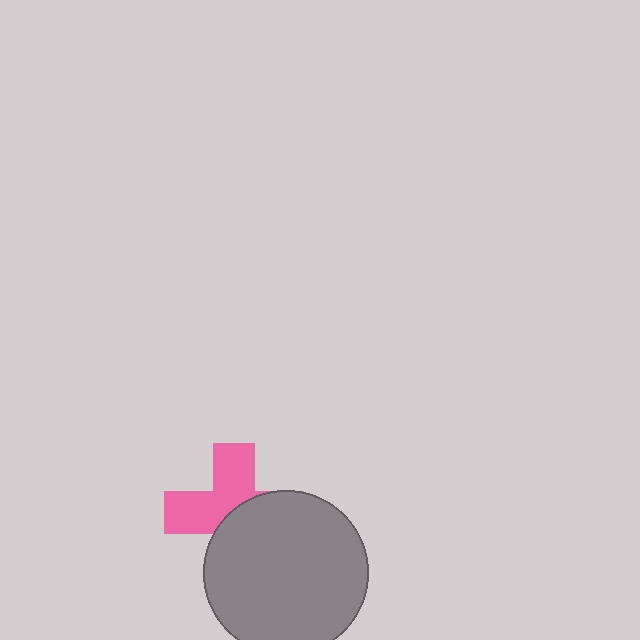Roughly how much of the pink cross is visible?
About half of it is visible (roughly 49%).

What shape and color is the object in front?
The object in front is a gray circle.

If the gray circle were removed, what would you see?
You would see the complete pink cross.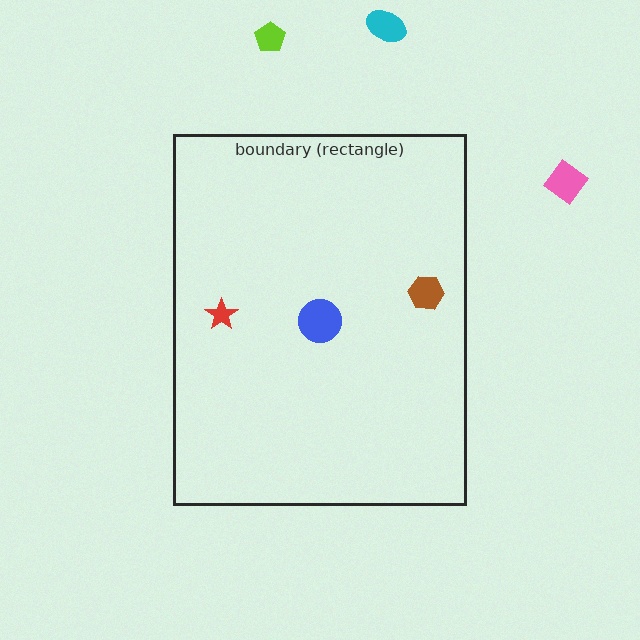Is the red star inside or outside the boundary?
Inside.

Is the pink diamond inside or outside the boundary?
Outside.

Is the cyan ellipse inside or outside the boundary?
Outside.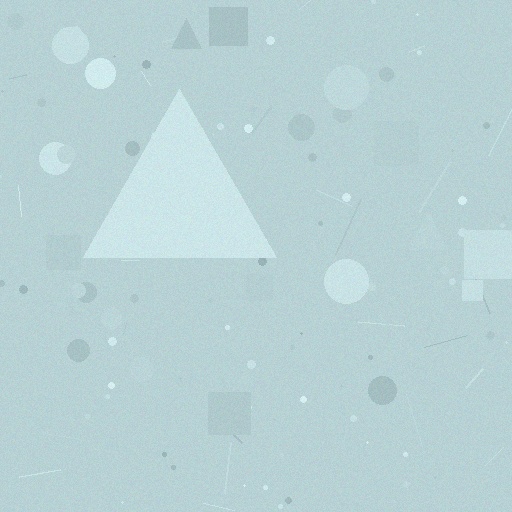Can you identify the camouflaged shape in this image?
The camouflaged shape is a triangle.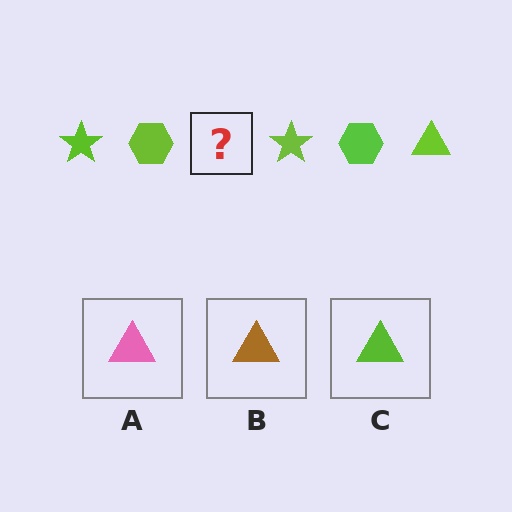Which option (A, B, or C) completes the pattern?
C.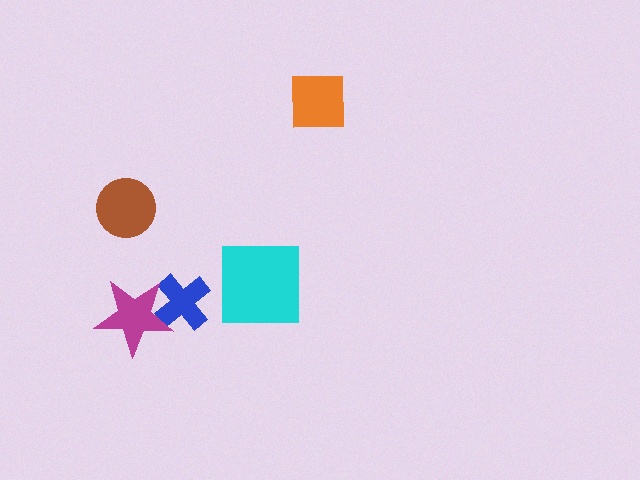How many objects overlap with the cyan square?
0 objects overlap with the cyan square.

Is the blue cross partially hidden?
Yes, it is partially covered by another shape.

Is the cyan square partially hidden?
No, no other shape covers it.